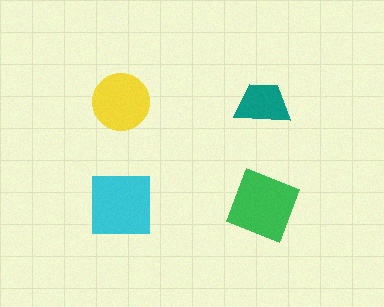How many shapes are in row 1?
2 shapes.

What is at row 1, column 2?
A teal trapezoid.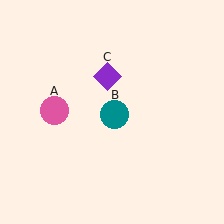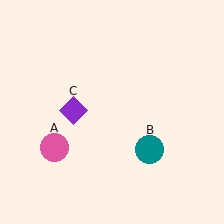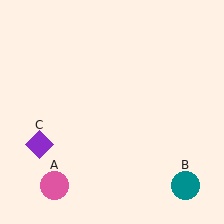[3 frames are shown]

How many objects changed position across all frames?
3 objects changed position: pink circle (object A), teal circle (object B), purple diamond (object C).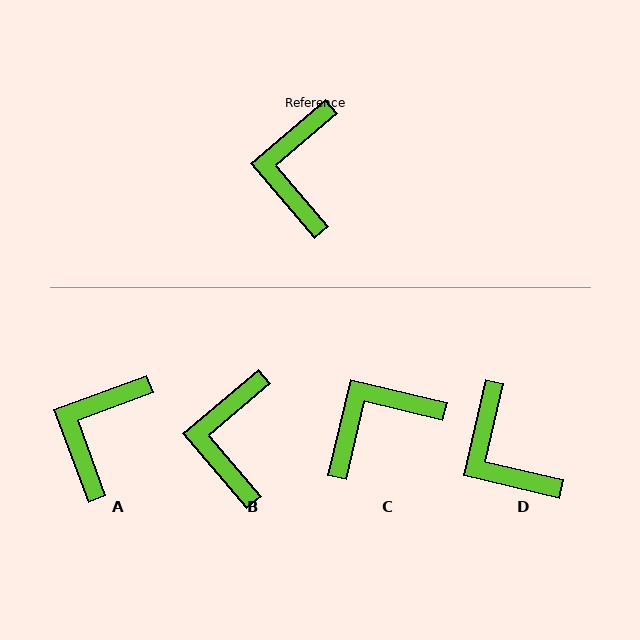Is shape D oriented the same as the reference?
No, it is off by about 37 degrees.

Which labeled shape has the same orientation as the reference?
B.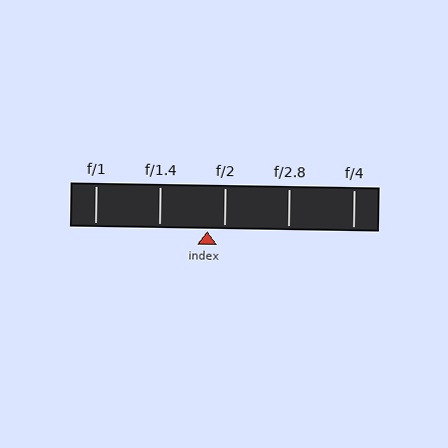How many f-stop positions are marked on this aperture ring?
There are 5 f-stop positions marked.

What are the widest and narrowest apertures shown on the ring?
The widest aperture shown is f/1 and the narrowest is f/4.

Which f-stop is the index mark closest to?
The index mark is closest to f/2.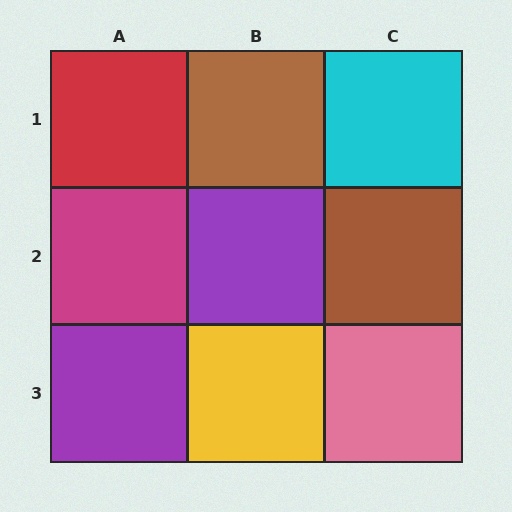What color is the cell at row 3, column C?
Pink.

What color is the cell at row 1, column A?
Red.